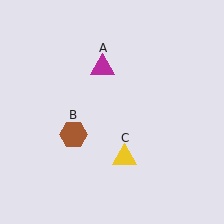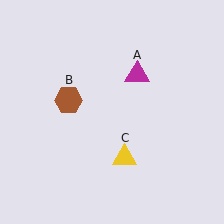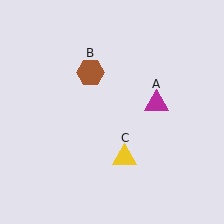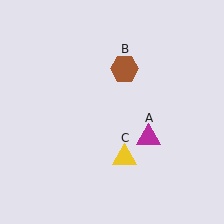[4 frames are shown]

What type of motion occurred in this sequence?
The magenta triangle (object A), brown hexagon (object B) rotated clockwise around the center of the scene.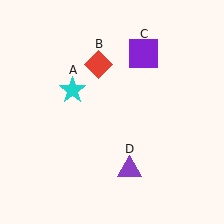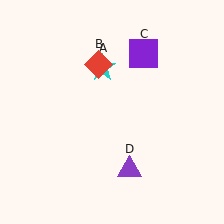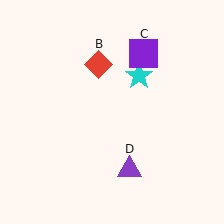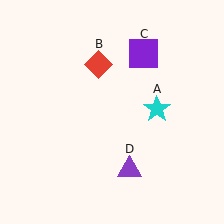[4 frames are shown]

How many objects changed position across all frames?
1 object changed position: cyan star (object A).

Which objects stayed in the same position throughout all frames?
Red diamond (object B) and purple square (object C) and purple triangle (object D) remained stationary.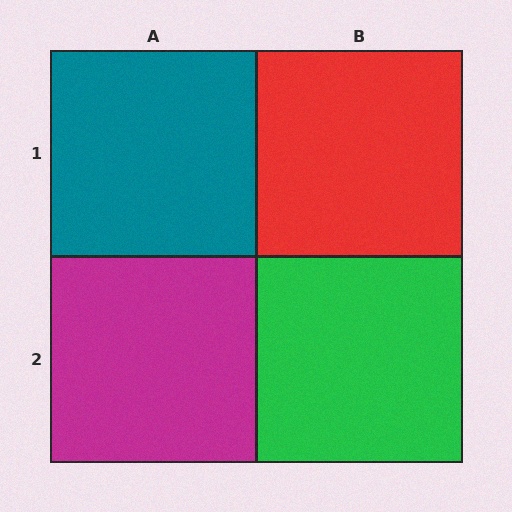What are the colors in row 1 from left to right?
Teal, red.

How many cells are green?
1 cell is green.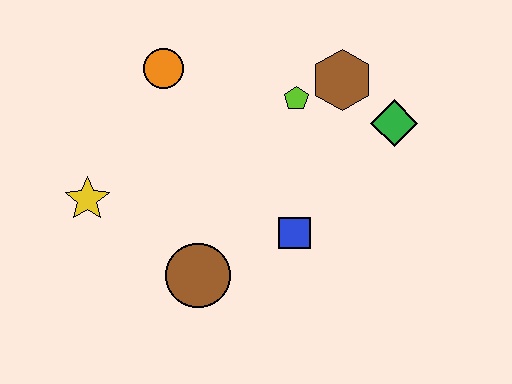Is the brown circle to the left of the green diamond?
Yes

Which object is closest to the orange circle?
The lime pentagon is closest to the orange circle.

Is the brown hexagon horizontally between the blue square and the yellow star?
No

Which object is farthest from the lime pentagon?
The yellow star is farthest from the lime pentagon.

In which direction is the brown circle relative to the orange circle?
The brown circle is below the orange circle.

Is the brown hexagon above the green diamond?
Yes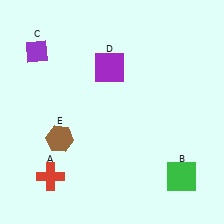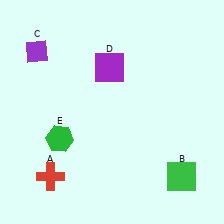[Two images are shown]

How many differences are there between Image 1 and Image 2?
There is 1 difference between the two images.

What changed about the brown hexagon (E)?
In Image 1, E is brown. In Image 2, it changed to green.